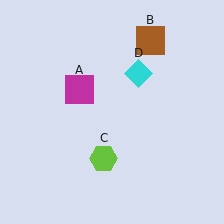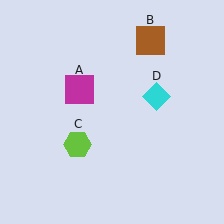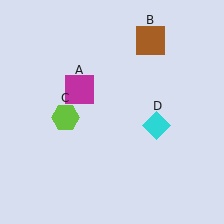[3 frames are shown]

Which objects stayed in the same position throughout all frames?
Magenta square (object A) and brown square (object B) remained stationary.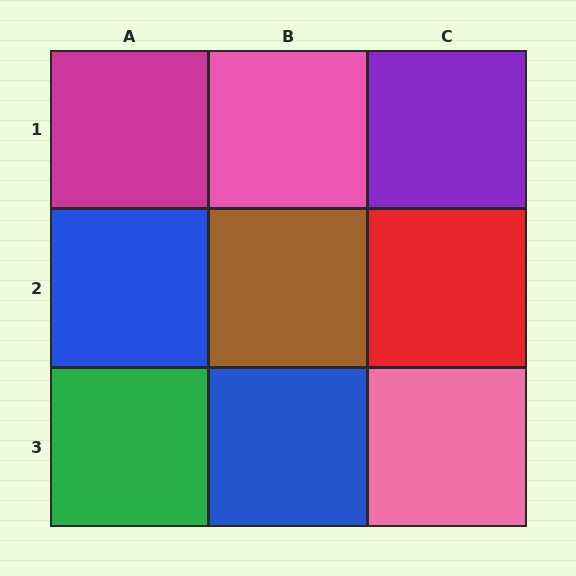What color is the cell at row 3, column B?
Blue.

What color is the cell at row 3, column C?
Pink.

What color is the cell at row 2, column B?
Brown.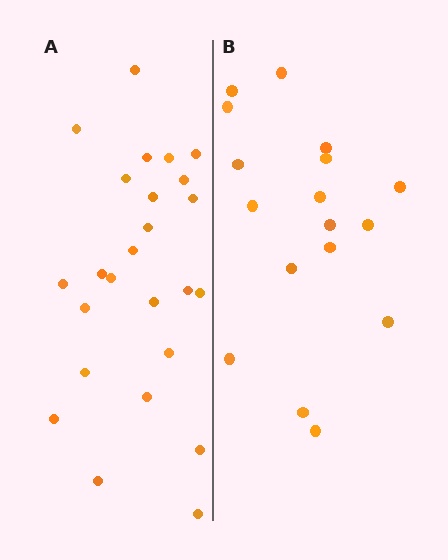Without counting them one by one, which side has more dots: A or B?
Region A (the left region) has more dots.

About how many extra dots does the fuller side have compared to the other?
Region A has roughly 8 or so more dots than region B.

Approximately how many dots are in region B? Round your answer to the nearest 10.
About 20 dots. (The exact count is 17, which rounds to 20.)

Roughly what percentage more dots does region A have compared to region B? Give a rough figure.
About 45% more.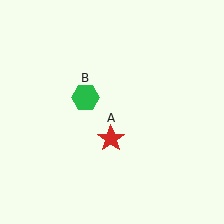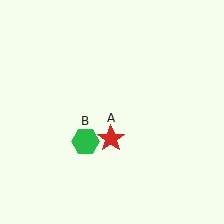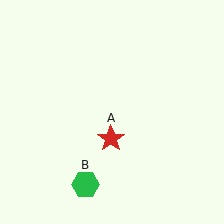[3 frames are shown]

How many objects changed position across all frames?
1 object changed position: green hexagon (object B).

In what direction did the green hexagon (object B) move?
The green hexagon (object B) moved down.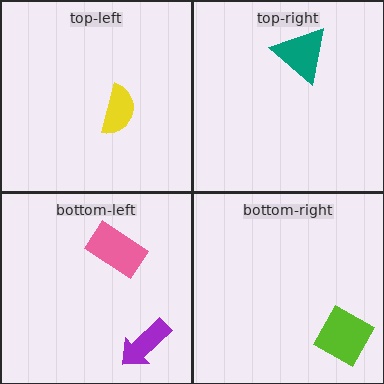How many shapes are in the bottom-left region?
2.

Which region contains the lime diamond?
The bottom-right region.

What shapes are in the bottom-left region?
The purple arrow, the pink rectangle.